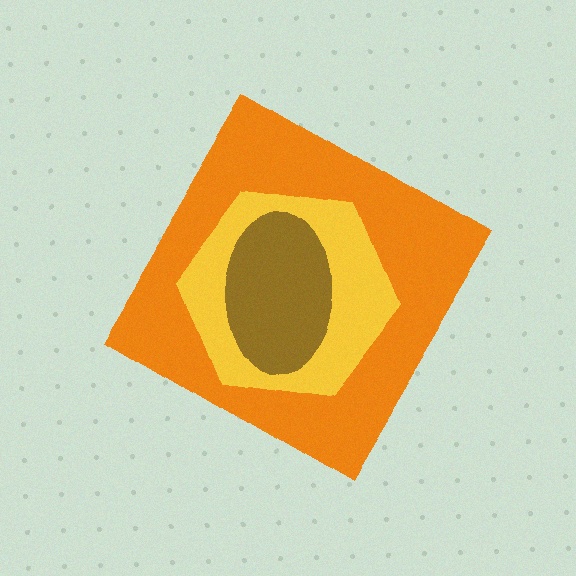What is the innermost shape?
The brown ellipse.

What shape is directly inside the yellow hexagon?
The brown ellipse.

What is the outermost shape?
The orange diamond.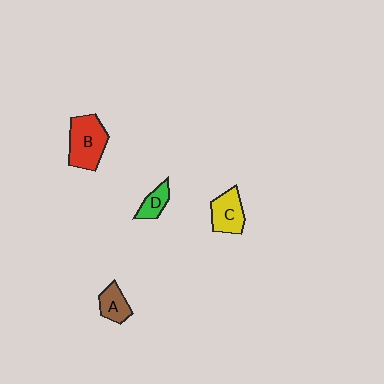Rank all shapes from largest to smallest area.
From largest to smallest: B (red), C (yellow), A (brown), D (green).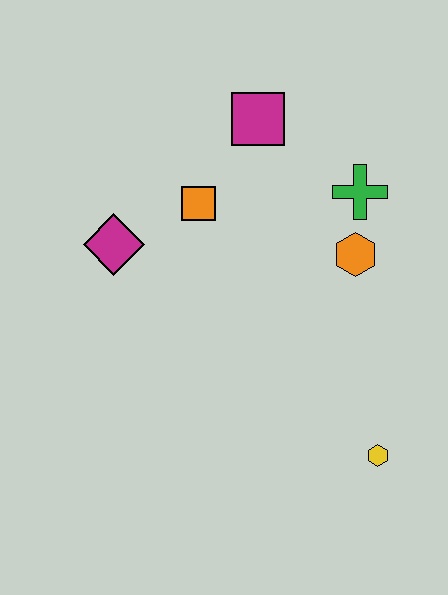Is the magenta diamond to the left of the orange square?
Yes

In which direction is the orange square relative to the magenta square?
The orange square is below the magenta square.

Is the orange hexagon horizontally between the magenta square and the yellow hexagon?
Yes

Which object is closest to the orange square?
The magenta diamond is closest to the orange square.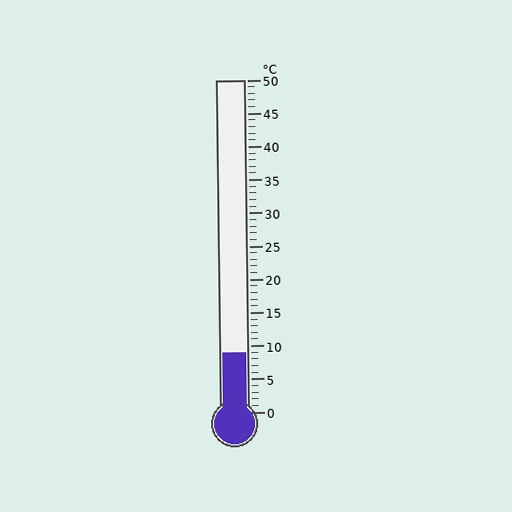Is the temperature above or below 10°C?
The temperature is below 10°C.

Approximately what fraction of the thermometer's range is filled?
The thermometer is filled to approximately 20% of its range.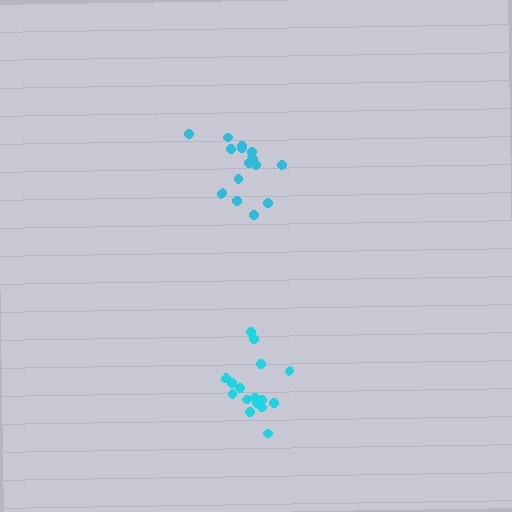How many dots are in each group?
Group 1: 17 dots, Group 2: 15 dots (32 total).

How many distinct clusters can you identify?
There are 2 distinct clusters.